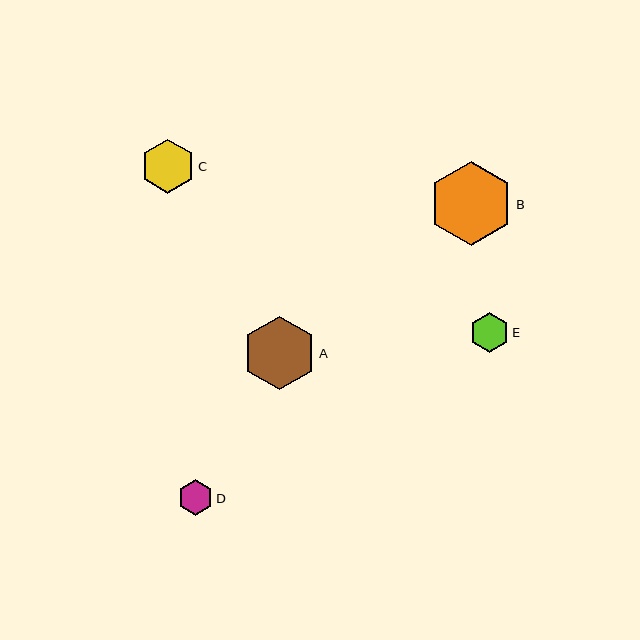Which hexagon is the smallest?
Hexagon D is the smallest with a size of approximately 35 pixels.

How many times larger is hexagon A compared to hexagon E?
Hexagon A is approximately 1.8 times the size of hexagon E.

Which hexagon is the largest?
Hexagon B is the largest with a size of approximately 85 pixels.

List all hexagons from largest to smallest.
From largest to smallest: B, A, C, E, D.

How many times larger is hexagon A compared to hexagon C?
Hexagon A is approximately 1.3 times the size of hexagon C.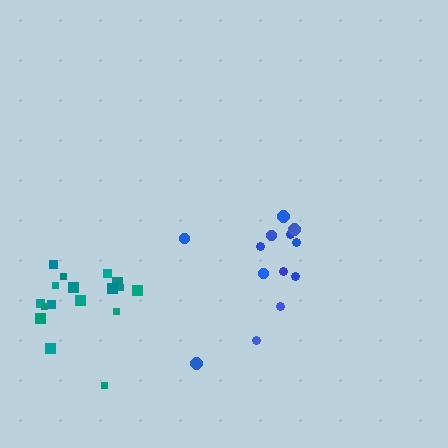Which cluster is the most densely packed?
Teal.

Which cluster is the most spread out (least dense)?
Blue.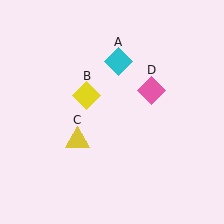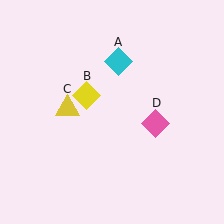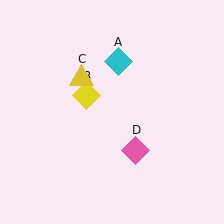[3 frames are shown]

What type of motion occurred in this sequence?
The yellow triangle (object C), pink diamond (object D) rotated clockwise around the center of the scene.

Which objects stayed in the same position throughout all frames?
Cyan diamond (object A) and yellow diamond (object B) remained stationary.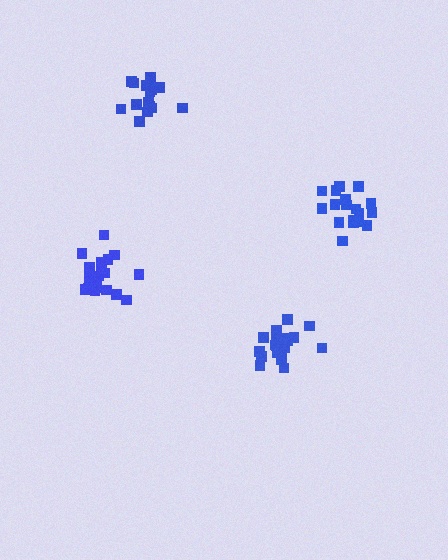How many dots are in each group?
Group 1: 21 dots, Group 2: 20 dots, Group 3: 19 dots, Group 4: 18 dots (78 total).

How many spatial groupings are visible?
There are 4 spatial groupings.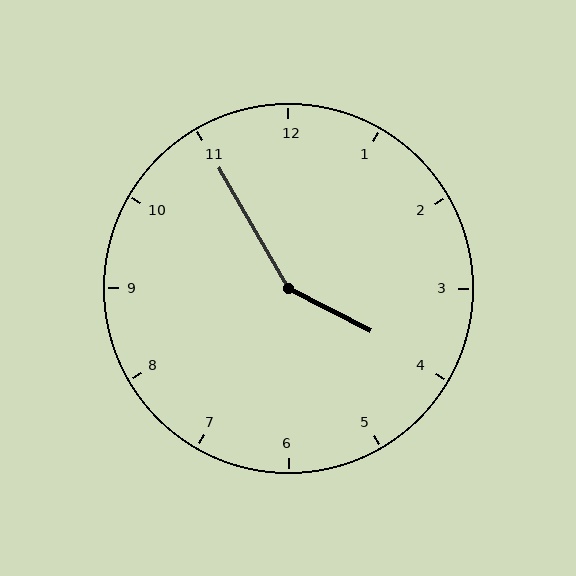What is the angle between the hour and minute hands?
Approximately 148 degrees.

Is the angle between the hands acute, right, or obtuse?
It is obtuse.